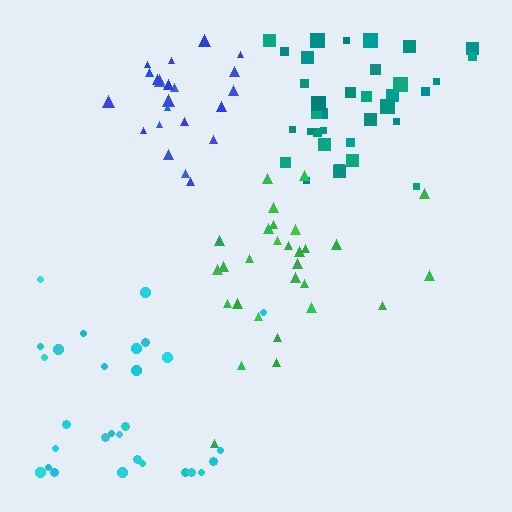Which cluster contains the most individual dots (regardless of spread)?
Teal (35).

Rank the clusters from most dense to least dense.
blue, teal, green, cyan.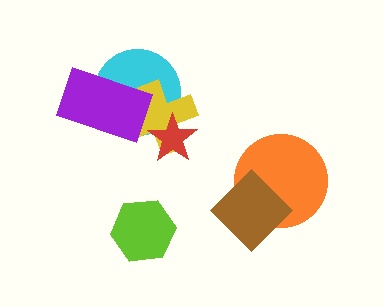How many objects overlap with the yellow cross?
3 objects overlap with the yellow cross.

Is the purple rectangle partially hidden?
No, no other shape covers it.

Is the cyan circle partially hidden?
Yes, it is partially covered by another shape.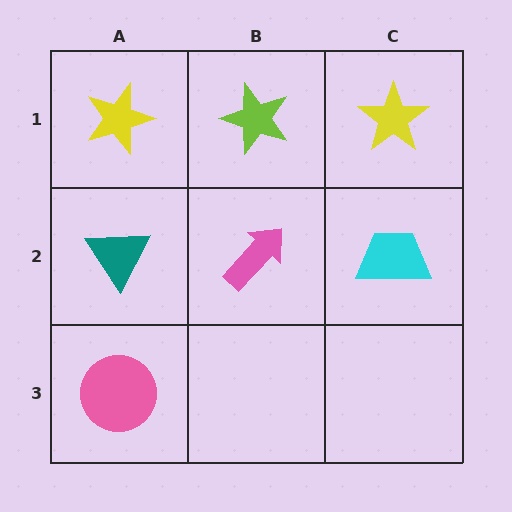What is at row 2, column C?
A cyan trapezoid.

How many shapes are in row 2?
3 shapes.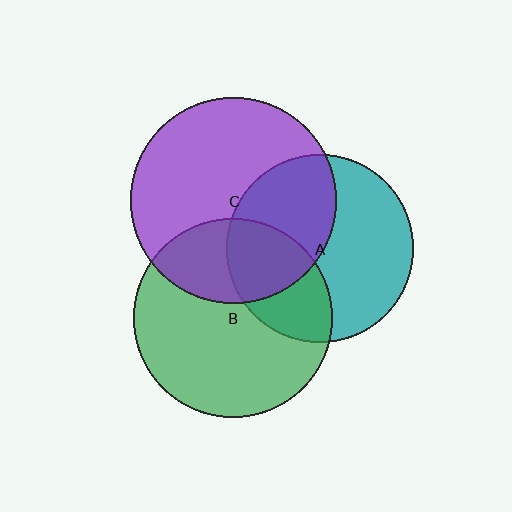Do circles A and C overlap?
Yes.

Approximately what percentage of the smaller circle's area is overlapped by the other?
Approximately 40%.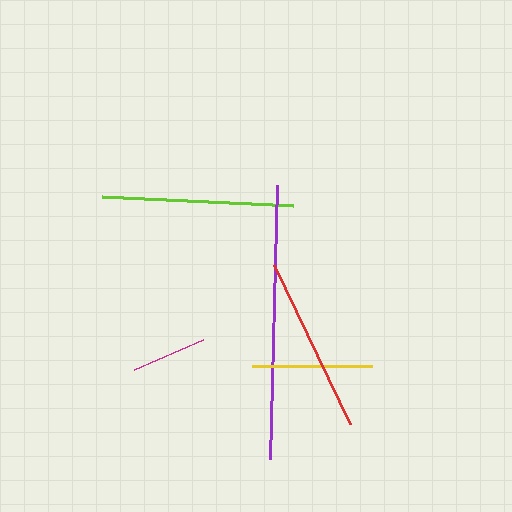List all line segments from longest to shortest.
From longest to shortest: purple, lime, red, yellow, magenta.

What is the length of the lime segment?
The lime segment is approximately 191 pixels long.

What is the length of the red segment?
The red segment is approximately 176 pixels long.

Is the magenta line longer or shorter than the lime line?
The lime line is longer than the magenta line.